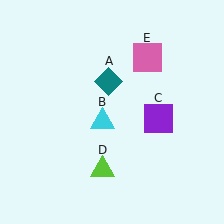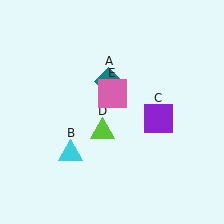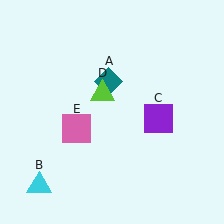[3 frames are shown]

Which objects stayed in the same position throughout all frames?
Teal diamond (object A) and purple square (object C) remained stationary.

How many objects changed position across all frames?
3 objects changed position: cyan triangle (object B), lime triangle (object D), pink square (object E).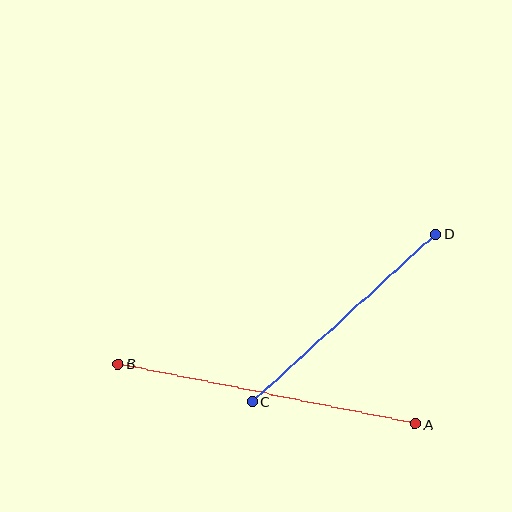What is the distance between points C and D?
The distance is approximately 248 pixels.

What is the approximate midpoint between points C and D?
The midpoint is at approximately (344, 318) pixels.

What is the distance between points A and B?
The distance is approximately 303 pixels.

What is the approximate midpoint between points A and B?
The midpoint is at approximately (267, 394) pixels.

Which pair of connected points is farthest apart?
Points A and B are farthest apart.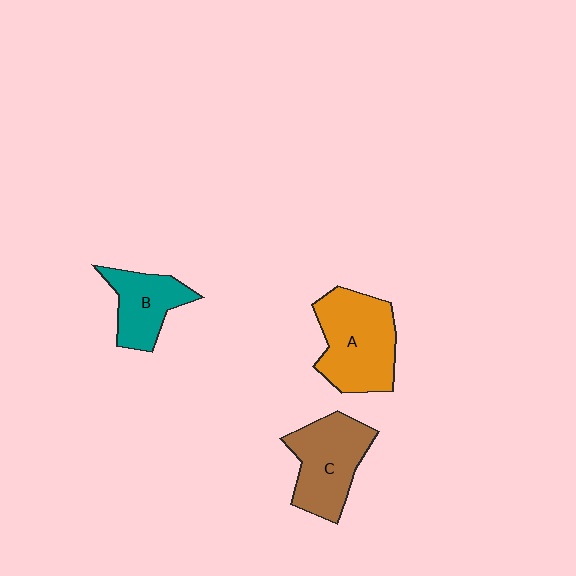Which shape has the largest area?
Shape A (orange).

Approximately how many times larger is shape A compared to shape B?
Approximately 1.6 times.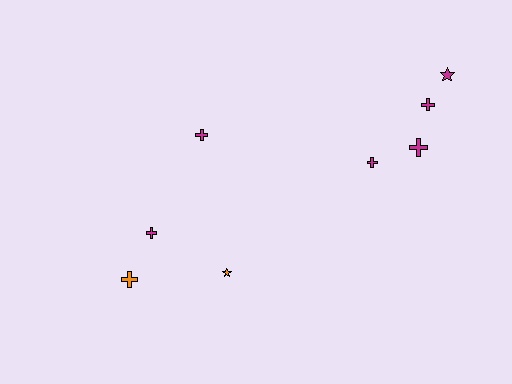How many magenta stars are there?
There is 1 magenta star.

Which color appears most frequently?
Magenta, with 6 objects.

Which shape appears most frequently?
Cross, with 6 objects.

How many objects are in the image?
There are 8 objects.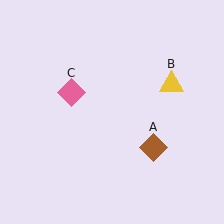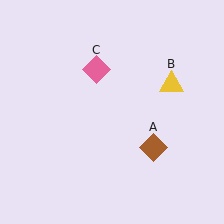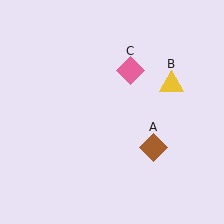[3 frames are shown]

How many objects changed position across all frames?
1 object changed position: pink diamond (object C).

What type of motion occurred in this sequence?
The pink diamond (object C) rotated clockwise around the center of the scene.